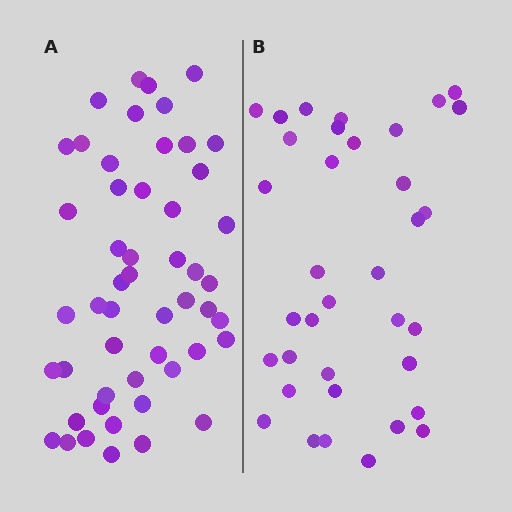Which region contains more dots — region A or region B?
Region A (the left region) has more dots.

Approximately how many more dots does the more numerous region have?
Region A has approximately 15 more dots than region B.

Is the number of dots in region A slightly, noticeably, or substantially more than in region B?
Region A has noticeably more, but not dramatically so. The ratio is roughly 1.4 to 1.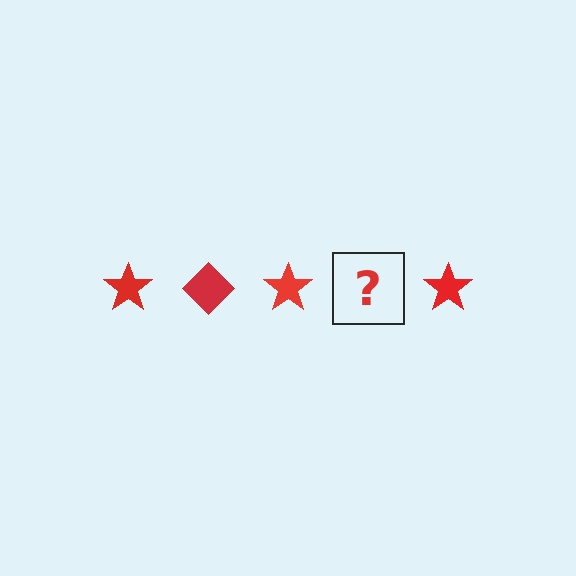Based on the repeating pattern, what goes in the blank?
The blank should be a red diamond.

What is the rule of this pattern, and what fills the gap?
The rule is that the pattern cycles through star, diamond shapes in red. The gap should be filled with a red diamond.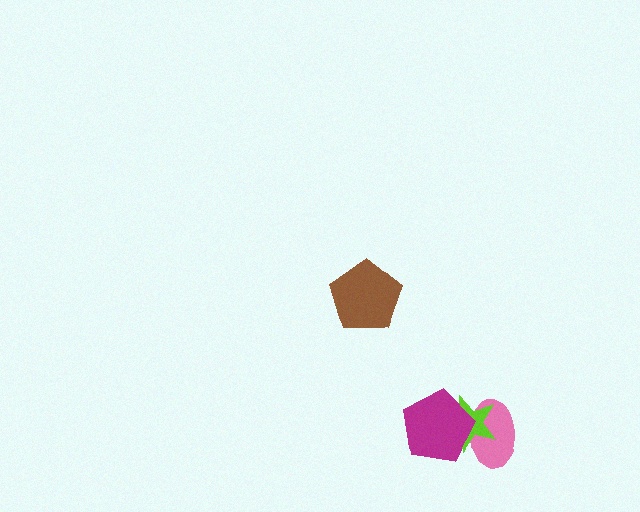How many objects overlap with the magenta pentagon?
2 objects overlap with the magenta pentagon.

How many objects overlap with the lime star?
2 objects overlap with the lime star.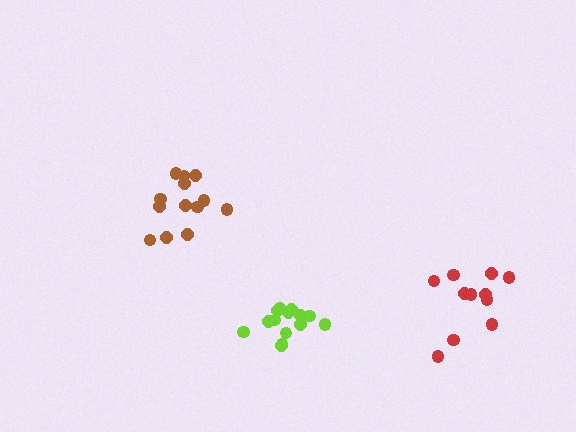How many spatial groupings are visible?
There are 3 spatial groupings.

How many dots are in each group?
Group 1: 11 dots, Group 2: 14 dots, Group 3: 13 dots (38 total).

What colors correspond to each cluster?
The clusters are colored: red, lime, brown.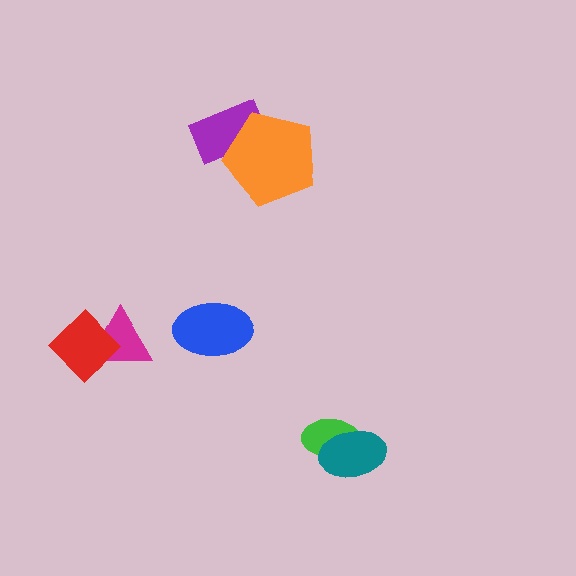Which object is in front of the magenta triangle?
The red diamond is in front of the magenta triangle.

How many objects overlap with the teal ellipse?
1 object overlaps with the teal ellipse.